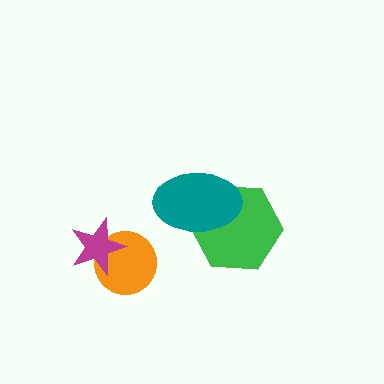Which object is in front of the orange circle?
The magenta star is in front of the orange circle.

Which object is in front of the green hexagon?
The teal ellipse is in front of the green hexagon.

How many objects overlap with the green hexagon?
1 object overlaps with the green hexagon.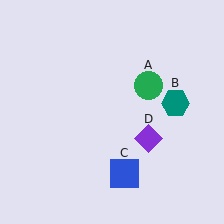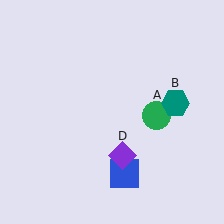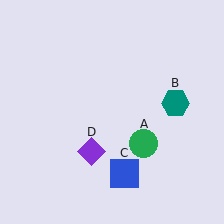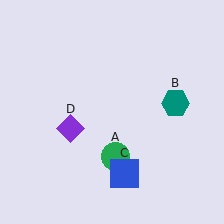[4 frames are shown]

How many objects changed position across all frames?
2 objects changed position: green circle (object A), purple diamond (object D).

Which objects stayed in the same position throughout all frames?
Teal hexagon (object B) and blue square (object C) remained stationary.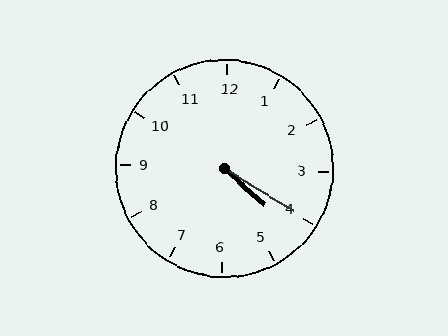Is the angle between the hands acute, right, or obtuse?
It is acute.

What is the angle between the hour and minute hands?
Approximately 10 degrees.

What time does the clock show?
4:20.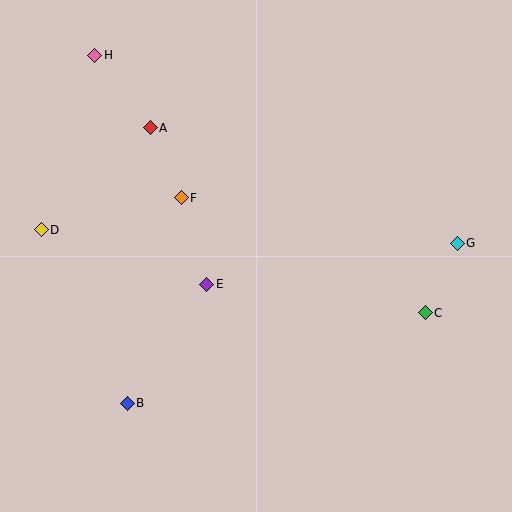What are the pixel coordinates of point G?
Point G is at (457, 243).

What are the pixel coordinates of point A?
Point A is at (150, 128).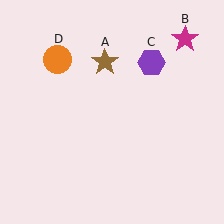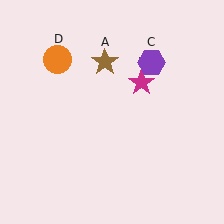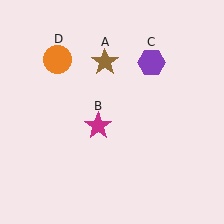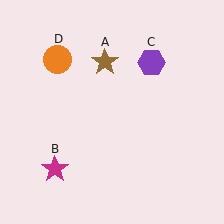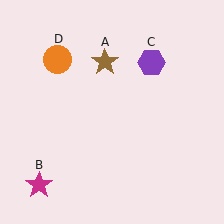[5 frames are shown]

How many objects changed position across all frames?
1 object changed position: magenta star (object B).